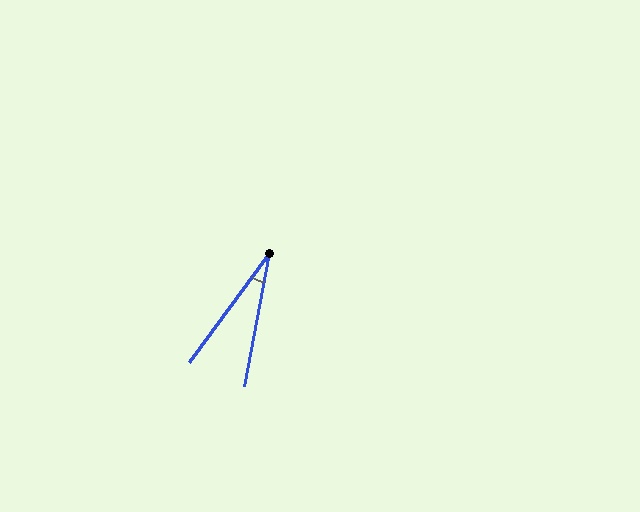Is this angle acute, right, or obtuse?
It is acute.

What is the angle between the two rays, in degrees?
Approximately 25 degrees.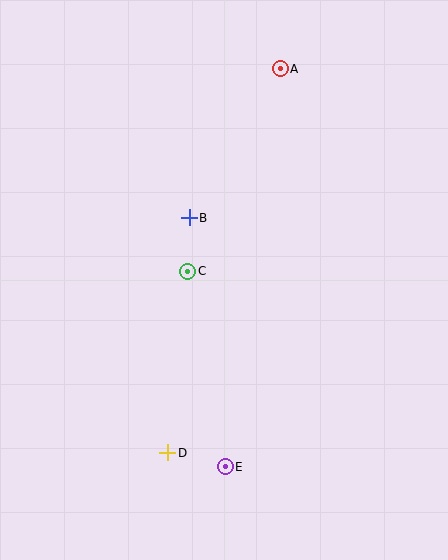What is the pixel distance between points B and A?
The distance between B and A is 174 pixels.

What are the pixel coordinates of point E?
Point E is at (225, 467).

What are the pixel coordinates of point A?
Point A is at (280, 69).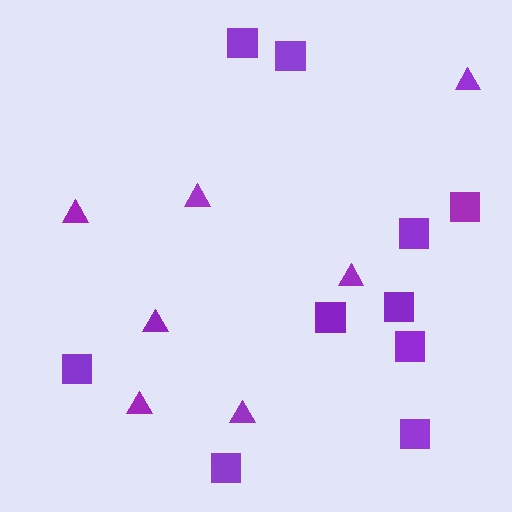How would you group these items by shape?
There are 2 groups: one group of squares (10) and one group of triangles (7).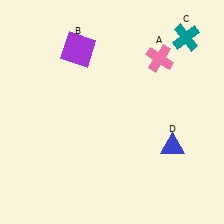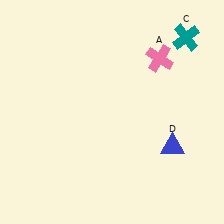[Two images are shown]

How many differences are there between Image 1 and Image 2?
There is 1 difference between the two images.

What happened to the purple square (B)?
The purple square (B) was removed in Image 2. It was in the top-left area of Image 1.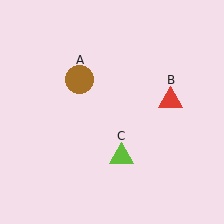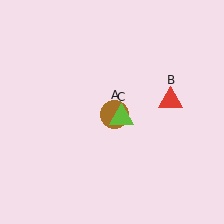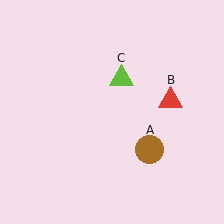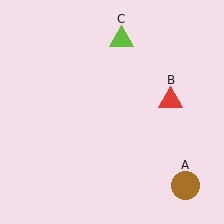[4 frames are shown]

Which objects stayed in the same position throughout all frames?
Red triangle (object B) remained stationary.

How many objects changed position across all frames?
2 objects changed position: brown circle (object A), lime triangle (object C).